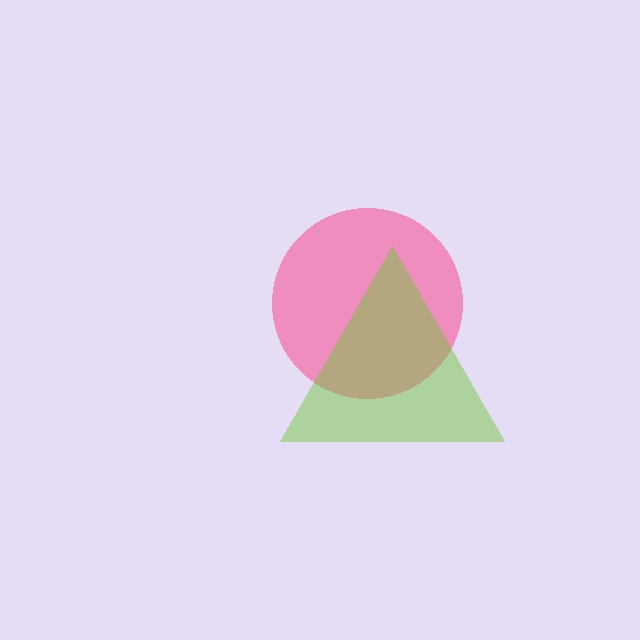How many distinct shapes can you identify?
There are 2 distinct shapes: a pink circle, a lime triangle.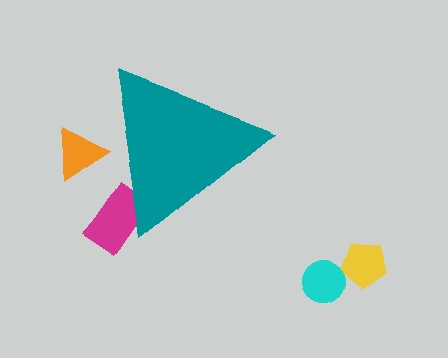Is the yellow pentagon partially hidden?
No, the yellow pentagon is fully visible.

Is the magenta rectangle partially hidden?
Yes, the magenta rectangle is partially hidden behind the teal triangle.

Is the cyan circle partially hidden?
No, the cyan circle is fully visible.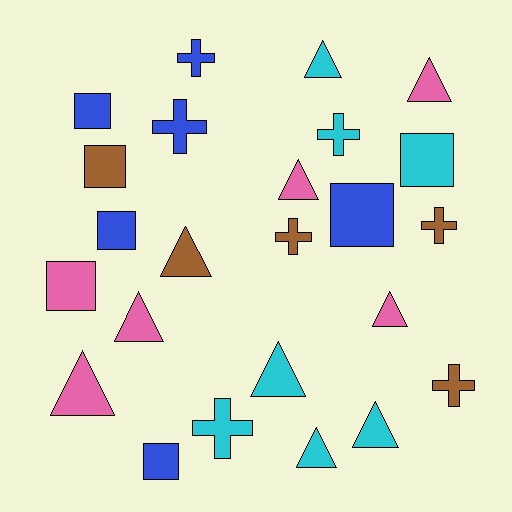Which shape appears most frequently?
Triangle, with 10 objects.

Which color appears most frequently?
Cyan, with 7 objects.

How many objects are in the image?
There are 24 objects.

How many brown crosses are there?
There are 3 brown crosses.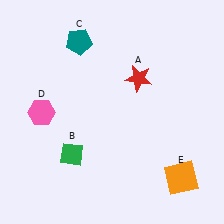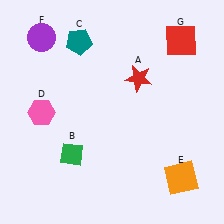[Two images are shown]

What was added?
A purple circle (F), a red square (G) were added in Image 2.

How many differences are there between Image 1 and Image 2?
There are 2 differences between the two images.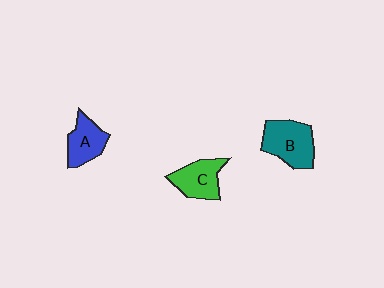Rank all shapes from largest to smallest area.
From largest to smallest: B (teal), C (green), A (blue).